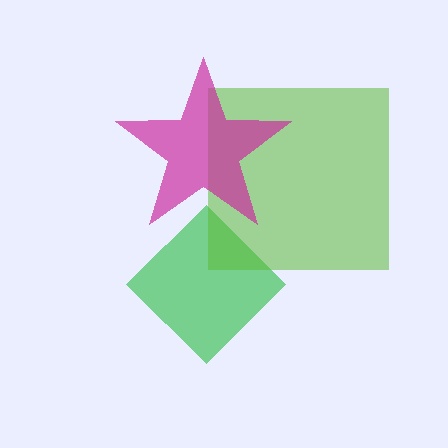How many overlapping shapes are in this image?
There are 3 overlapping shapes in the image.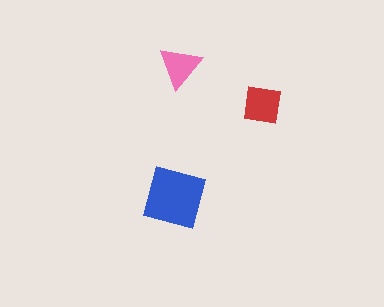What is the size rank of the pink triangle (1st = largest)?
3rd.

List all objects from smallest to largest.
The pink triangle, the red square, the blue square.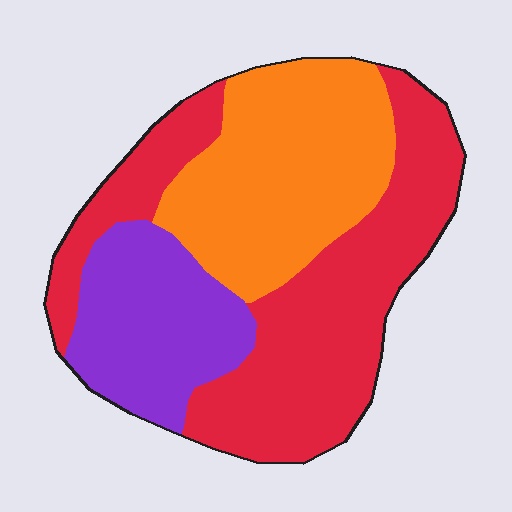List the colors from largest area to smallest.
From largest to smallest: red, orange, purple.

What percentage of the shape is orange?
Orange covers around 30% of the shape.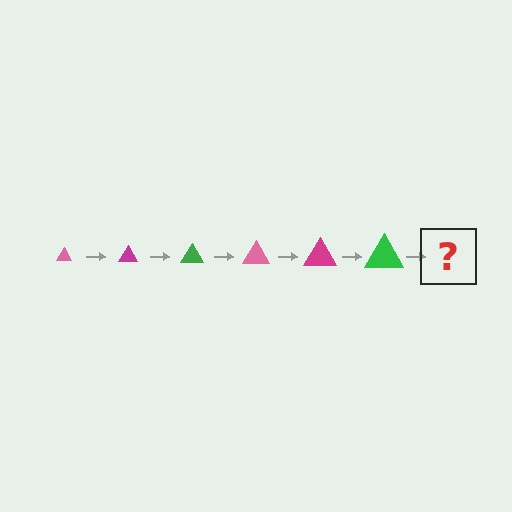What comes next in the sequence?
The next element should be a pink triangle, larger than the previous one.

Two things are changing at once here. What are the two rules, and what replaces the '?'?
The two rules are that the triangle grows larger each step and the color cycles through pink, magenta, and green. The '?' should be a pink triangle, larger than the previous one.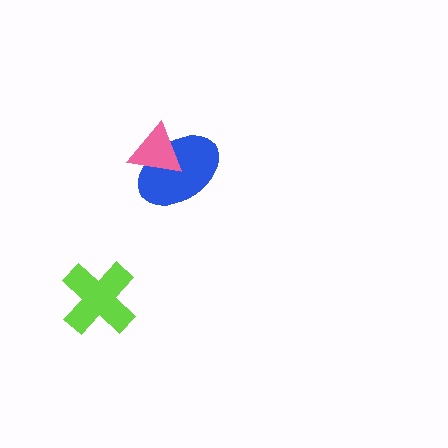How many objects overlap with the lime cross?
0 objects overlap with the lime cross.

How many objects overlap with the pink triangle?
1 object overlaps with the pink triangle.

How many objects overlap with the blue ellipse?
1 object overlaps with the blue ellipse.